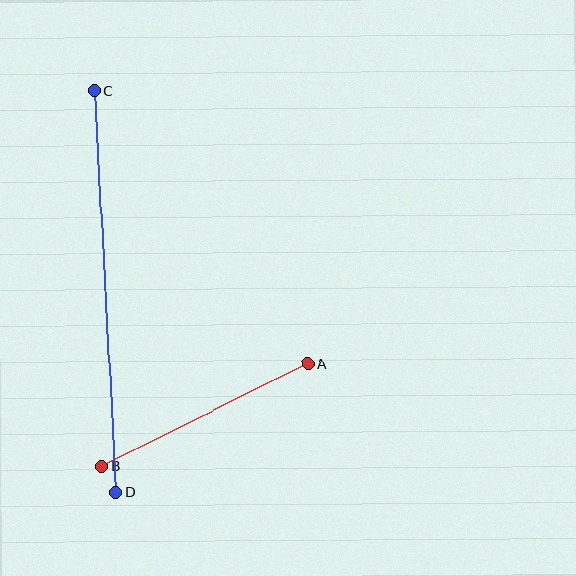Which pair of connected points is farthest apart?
Points C and D are farthest apart.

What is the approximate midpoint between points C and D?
The midpoint is at approximately (105, 292) pixels.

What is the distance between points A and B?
The distance is approximately 230 pixels.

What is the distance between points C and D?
The distance is approximately 402 pixels.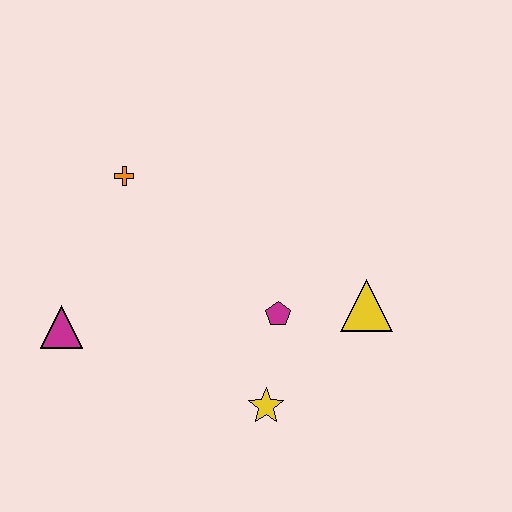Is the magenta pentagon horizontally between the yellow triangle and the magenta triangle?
Yes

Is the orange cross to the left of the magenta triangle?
No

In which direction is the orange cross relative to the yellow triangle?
The orange cross is to the left of the yellow triangle.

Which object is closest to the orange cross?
The magenta triangle is closest to the orange cross.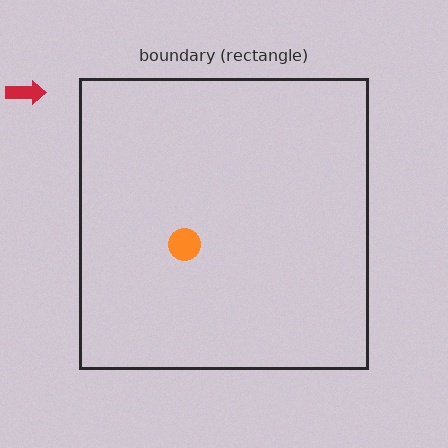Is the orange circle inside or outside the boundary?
Inside.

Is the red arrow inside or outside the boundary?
Outside.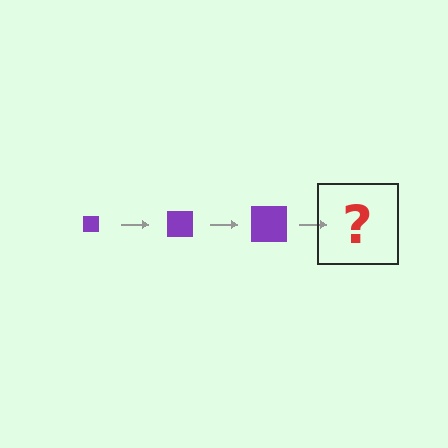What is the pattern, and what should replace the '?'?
The pattern is that the square gets progressively larger each step. The '?' should be a purple square, larger than the previous one.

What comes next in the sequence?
The next element should be a purple square, larger than the previous one.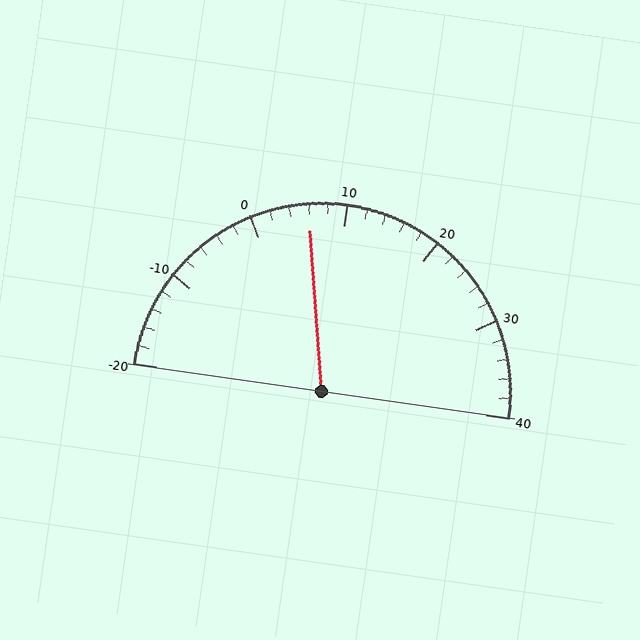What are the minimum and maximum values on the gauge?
The gauge ranges from -20 to 40.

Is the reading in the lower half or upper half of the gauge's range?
The reading is in the lower half of the range (-20 to 40).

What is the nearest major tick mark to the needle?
The nearest major tick mark is 10.